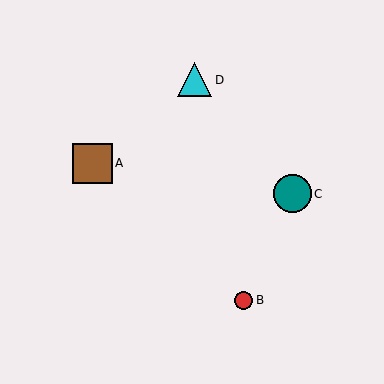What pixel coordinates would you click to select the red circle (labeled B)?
Click at (244, 300) to select the red circle B.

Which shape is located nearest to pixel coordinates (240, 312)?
The red circle (labeled B) at (244, 300) is nearest to that location.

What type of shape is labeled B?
Shape B is a red circle.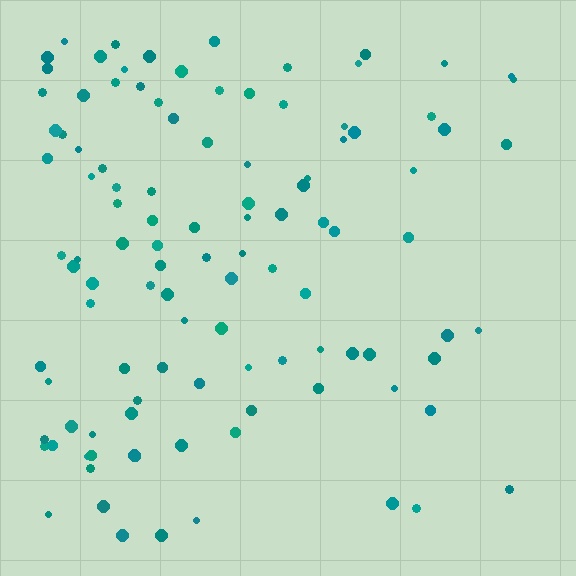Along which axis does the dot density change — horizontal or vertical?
Horizontal.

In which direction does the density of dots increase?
From right to left, with the left side densest.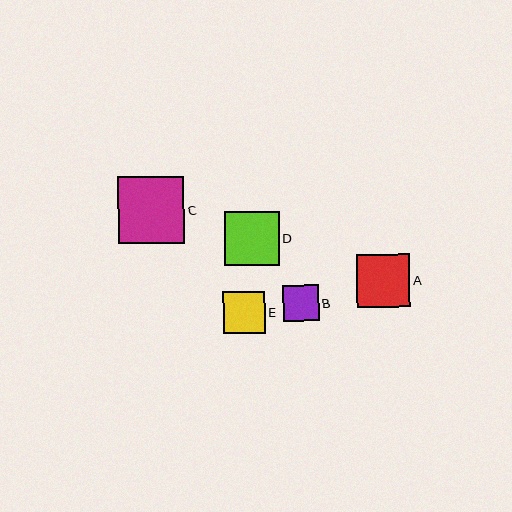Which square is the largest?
Square C is the largest with a size of approximately 67 pixels.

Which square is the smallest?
Square B is the smallest with a size of approximately 36 pixels.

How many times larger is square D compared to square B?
Square D is approximately 1.5 times the size of square B.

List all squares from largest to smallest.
From largest to smallest: C, D, A, E, B.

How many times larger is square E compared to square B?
Square E is approximately 1.1 times the size of square B.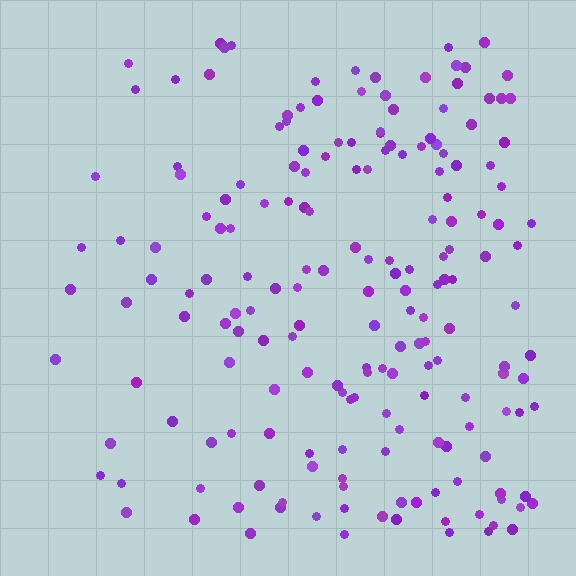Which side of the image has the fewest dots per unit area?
The left.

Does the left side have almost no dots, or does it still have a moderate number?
Still a moderate number, just noticeably fewer than the right.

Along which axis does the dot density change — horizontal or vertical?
Horizontal.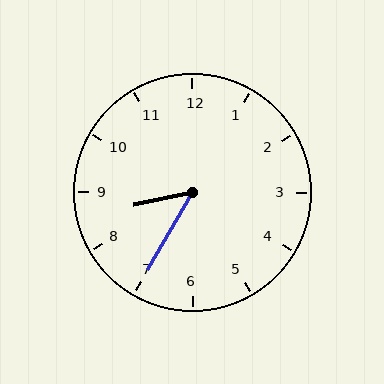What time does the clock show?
8:35.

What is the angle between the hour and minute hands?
Approximately 48 degrees.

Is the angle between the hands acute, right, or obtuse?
It is acute.